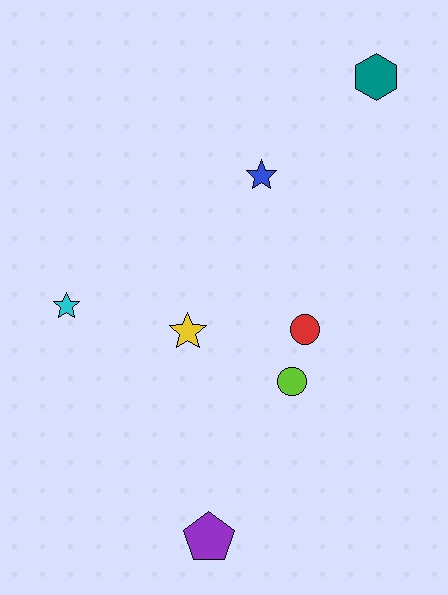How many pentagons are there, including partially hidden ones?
There is 1 pentagon.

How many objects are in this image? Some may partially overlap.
There are 7 objects.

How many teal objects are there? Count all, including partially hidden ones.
There is 1 teal object.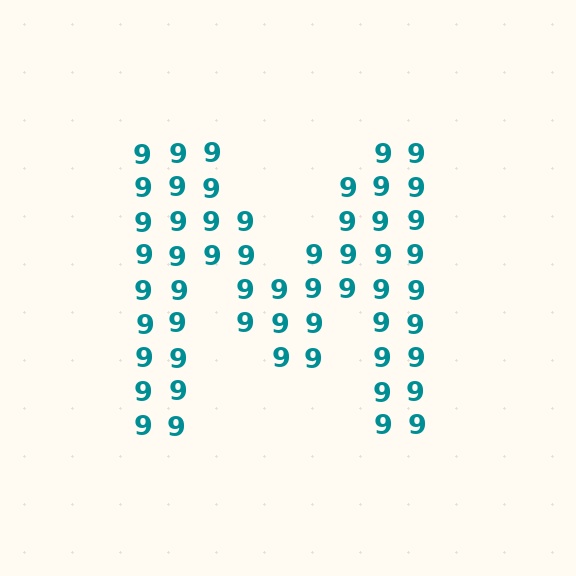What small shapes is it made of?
It is made of small digit 9's.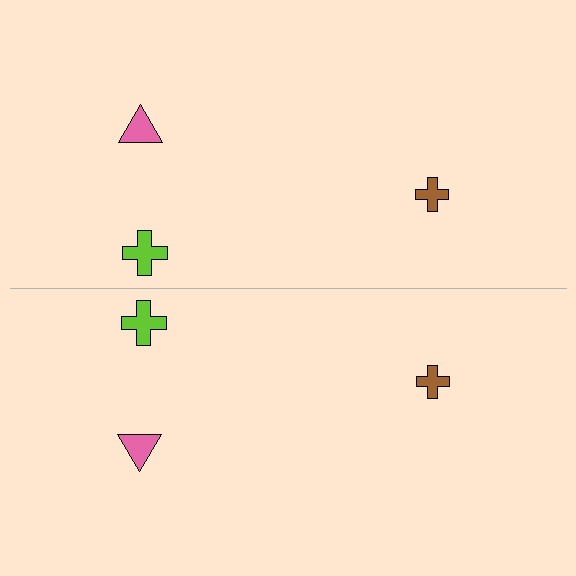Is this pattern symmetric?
Yes, this pattern has bilateral (reflection) symmetry.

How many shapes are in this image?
There are 6 shapes in this image.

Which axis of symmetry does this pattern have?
The pattern has a horizontal axis of symmetry running through the center of the image.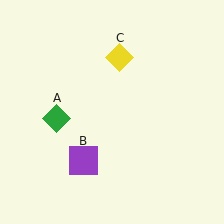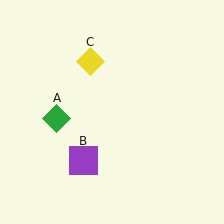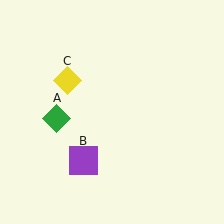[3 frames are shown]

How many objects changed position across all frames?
1 object changed position: yellow diamond (object C).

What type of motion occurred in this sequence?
The yellow diamond (object C) rotated counterclockwise around the center of the scene.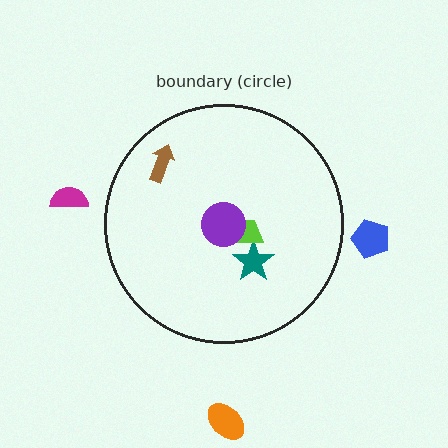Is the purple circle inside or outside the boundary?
Inside.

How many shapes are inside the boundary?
4 inside, 3 outside.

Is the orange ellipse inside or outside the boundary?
Outside.